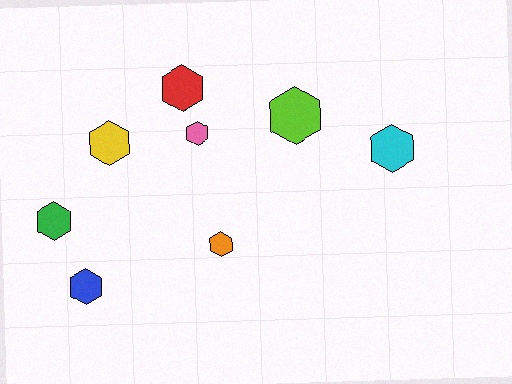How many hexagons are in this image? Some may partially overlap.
There are 8 hexagons.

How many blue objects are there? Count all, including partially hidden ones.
There is 1 blue object.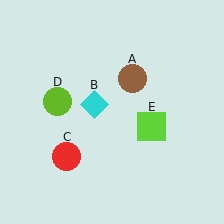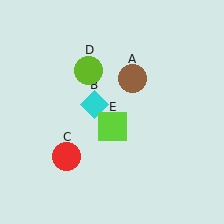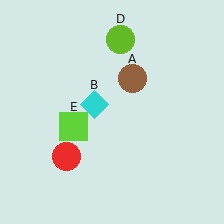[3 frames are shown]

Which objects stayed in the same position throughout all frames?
Brown circle (object A) and cyan diamond (object B) and red circle (object C) remained stationary.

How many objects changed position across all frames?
2 objects changed position: lime circle (object D), lime square (object E).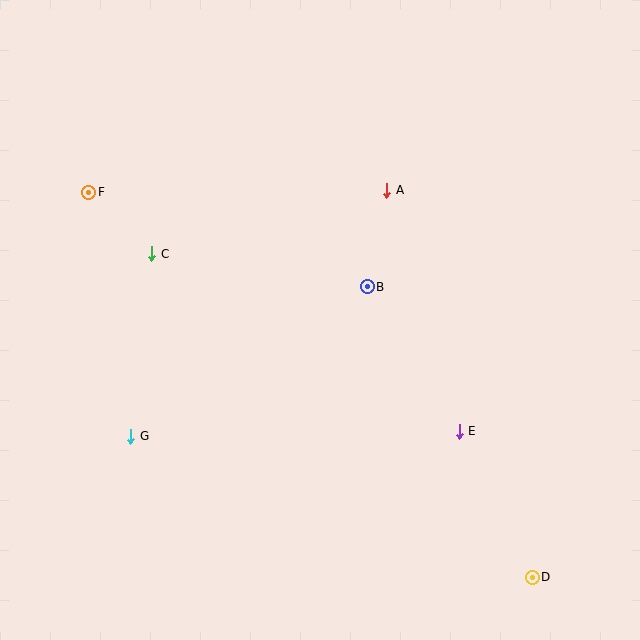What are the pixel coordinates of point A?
Point A is at (387, 190).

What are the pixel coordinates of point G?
Point G is at (131, 436).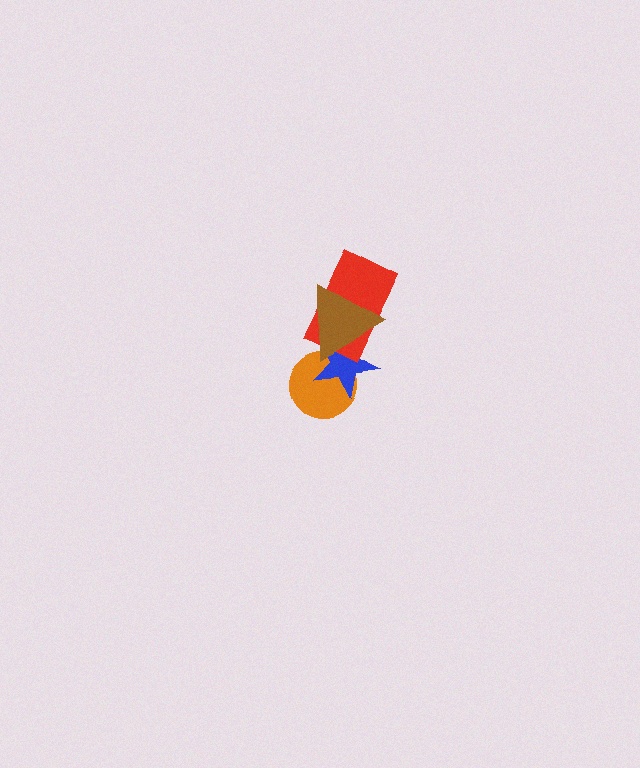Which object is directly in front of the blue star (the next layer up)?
The red rectangle is directly in front of the blue star.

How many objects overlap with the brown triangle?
3 objects overlap with the brown triangle.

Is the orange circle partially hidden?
Yes, it is partially covered by another shape.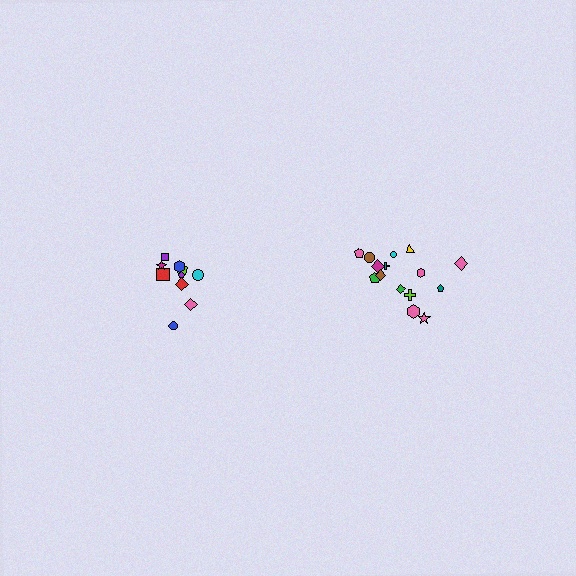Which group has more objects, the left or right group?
The right group.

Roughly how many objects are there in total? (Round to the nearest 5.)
Roughly 25 objects in total.